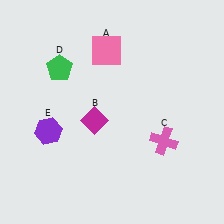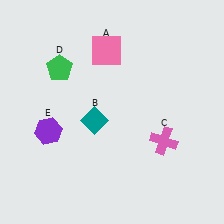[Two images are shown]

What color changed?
The diamond (B) changed from magenta in Image 1 to teal in Image 2.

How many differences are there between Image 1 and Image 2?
There is 1 difference between the two images.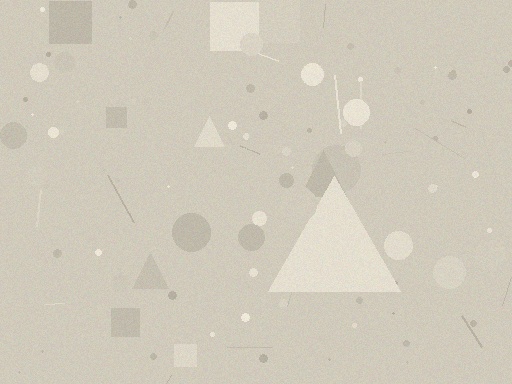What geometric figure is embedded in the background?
A triangle is embedded in the background.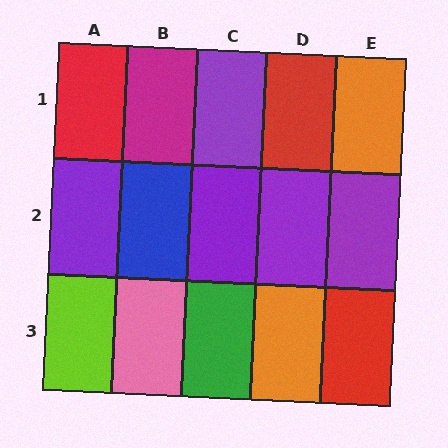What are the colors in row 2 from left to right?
Purple, blue, purple, purple, purple.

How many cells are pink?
1 cell is pink.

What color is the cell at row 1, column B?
Magenta.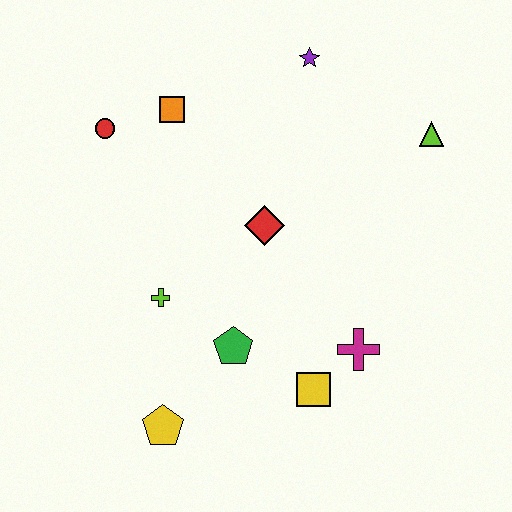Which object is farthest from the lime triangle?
The yellow pentagon is farthest from the lime triangle.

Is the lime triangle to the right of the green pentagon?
Yes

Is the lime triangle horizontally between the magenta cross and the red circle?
No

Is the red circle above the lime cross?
Yes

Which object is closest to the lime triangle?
The purple star is closest to the lime triangle.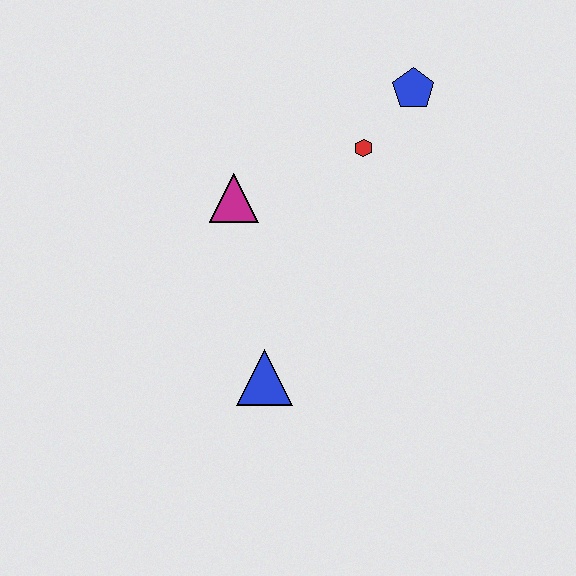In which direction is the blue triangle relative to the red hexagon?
The blue triangle is below the red hexagon.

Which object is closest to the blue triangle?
The magenta triangle is closest to the blue triangle.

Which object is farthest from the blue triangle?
The blue pentagon is farthest from the blue triangle.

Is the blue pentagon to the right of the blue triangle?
Yes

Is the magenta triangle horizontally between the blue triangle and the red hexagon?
No